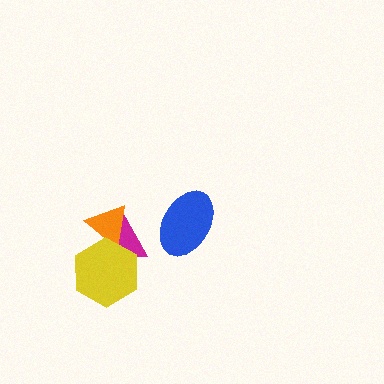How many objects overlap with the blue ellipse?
0 objects overlap with the blue ellipse.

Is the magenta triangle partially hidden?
Yes, it is partially covered by another shape.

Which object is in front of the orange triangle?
The yellow hexagon is in front of the orange triangle.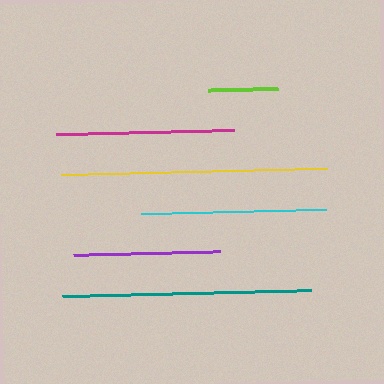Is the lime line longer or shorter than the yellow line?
The yellow line is longer than the lime line.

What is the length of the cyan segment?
The cyan segment is approximately 186 pixels long.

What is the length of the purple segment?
The purple segment is approximately 147 pixels long.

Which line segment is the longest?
The yellow line is the longest at approximately 267 pixels.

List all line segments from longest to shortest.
From longest to shortest: yellow, teal, cyan, magenta, purple, lime.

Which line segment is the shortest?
The lime line is the shortest at approximately 70 pixels.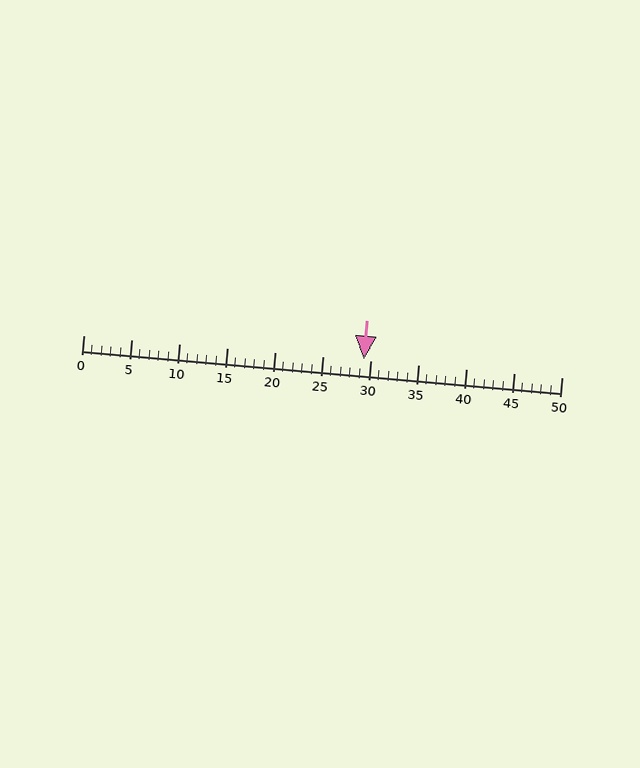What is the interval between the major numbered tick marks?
The major tick marks are spaced 5 units apart.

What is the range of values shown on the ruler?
The ruler shows values from 0 to 50.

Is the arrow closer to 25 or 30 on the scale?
The arrow is closer to 30.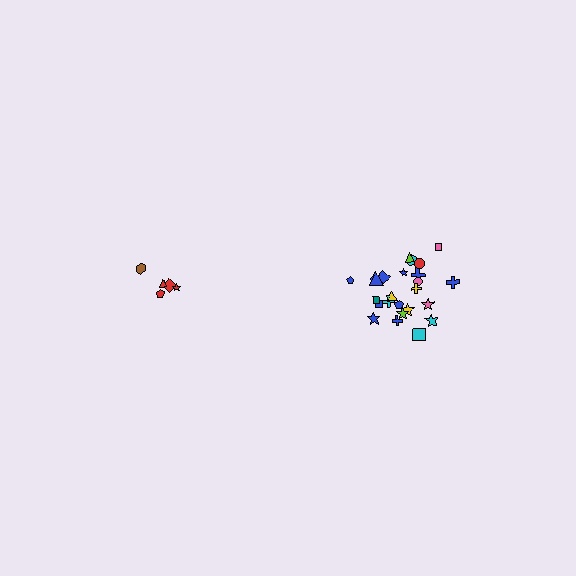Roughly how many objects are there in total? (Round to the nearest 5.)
Roughly 30 objects in total.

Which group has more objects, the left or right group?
The right group.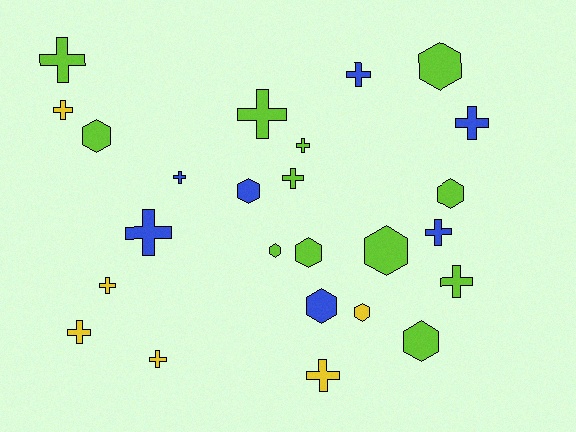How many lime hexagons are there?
There are 7 lime hexagons.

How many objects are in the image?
There are 25 objects.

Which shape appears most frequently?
Cross, with 15 objects.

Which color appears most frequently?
Lime, with 12 objects.